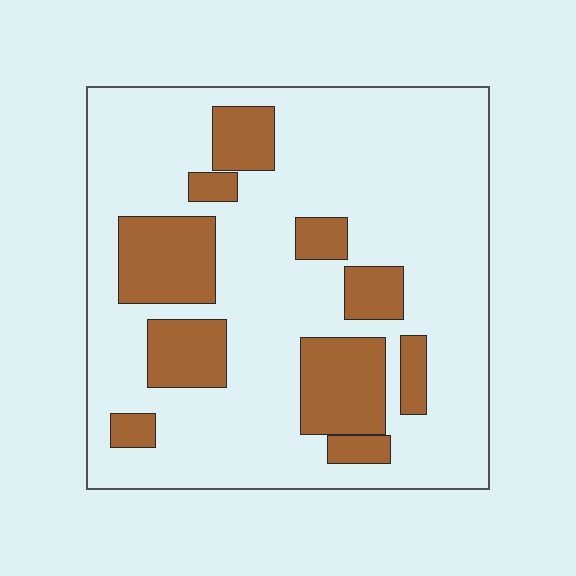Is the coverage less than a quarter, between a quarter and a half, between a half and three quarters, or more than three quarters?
Less than a quarter.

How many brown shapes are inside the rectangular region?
10.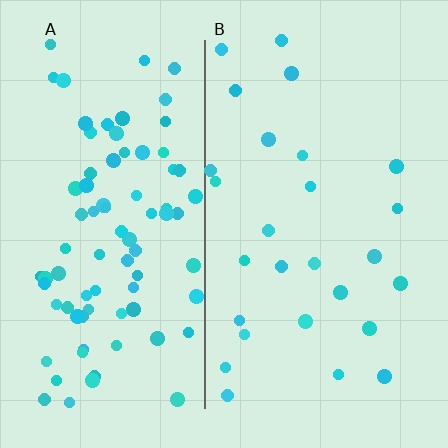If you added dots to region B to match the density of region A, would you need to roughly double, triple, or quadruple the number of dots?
Approximately triple.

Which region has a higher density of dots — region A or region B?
A (the left).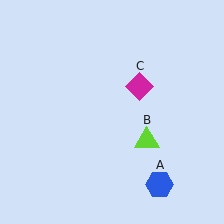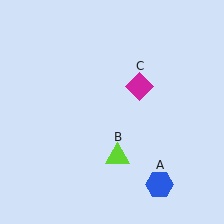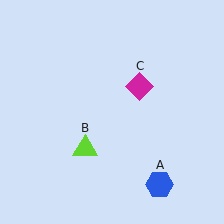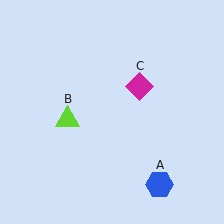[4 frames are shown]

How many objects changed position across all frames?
1 object changed position: lime triangle (object B).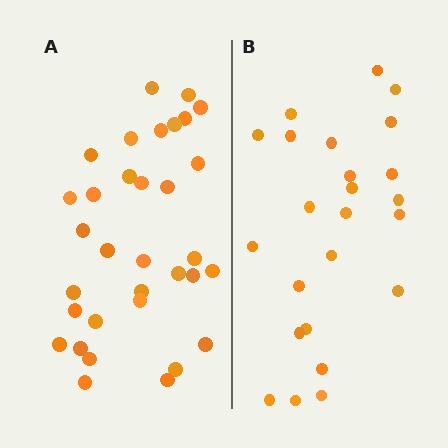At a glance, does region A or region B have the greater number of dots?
Region A (the left region) has more dots.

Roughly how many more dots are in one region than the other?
Region A has roughly 8 or so more dots than region B.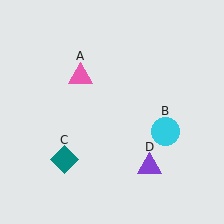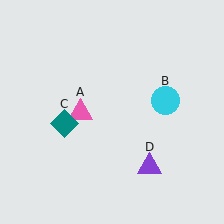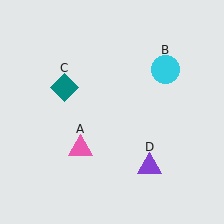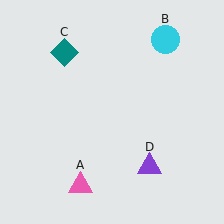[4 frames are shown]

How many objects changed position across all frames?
3 objects changed position: pink triangle (object A), cyan circle (object B), teal diamond (object C).